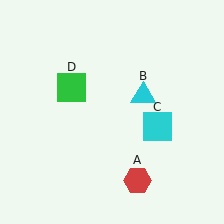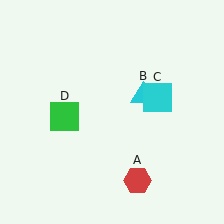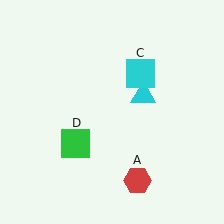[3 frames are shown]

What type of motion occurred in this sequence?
The cyan square (object C), green square (object D) rotated counterclockwise around the center of the scene.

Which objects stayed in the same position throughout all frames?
Red hexagon (object A) and cyan triangle (object B) remained stationary.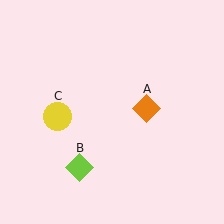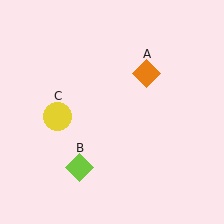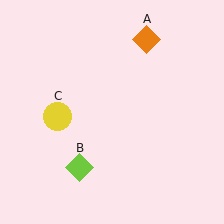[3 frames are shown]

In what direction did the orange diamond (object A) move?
The orange diamond (object A) moved up.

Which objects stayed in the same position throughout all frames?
Lime diamond (object B) and yellow circle (object C) remained stationary.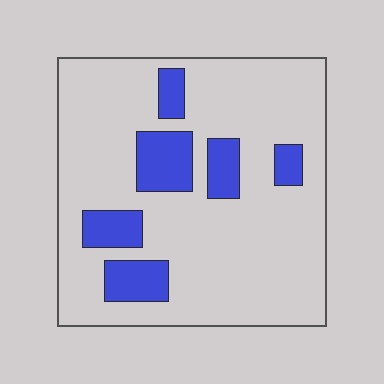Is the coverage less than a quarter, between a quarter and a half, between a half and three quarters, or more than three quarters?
Less than a quarter.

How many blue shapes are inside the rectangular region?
6.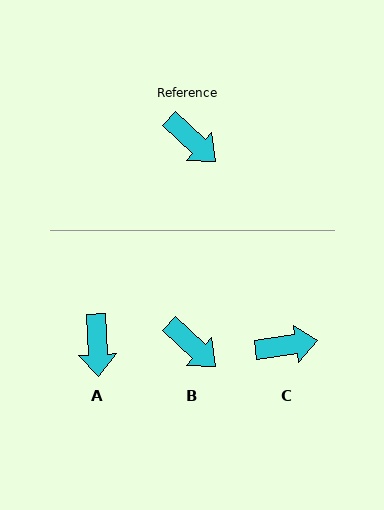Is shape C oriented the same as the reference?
No, it is off by about 51 degrees.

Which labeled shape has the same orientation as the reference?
B.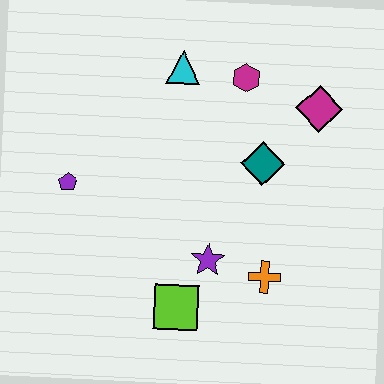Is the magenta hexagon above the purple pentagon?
Yes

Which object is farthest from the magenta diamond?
The purple pentagon is farthest from the magenta diamond.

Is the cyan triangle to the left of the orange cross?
Yes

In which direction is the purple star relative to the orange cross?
The purple star is to the left of the orange cross.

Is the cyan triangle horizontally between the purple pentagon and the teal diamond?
Yes